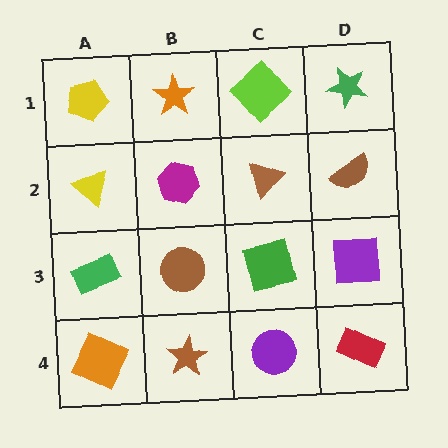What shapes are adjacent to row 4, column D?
A purple square (row 3, column D), a purple circle (row 4, column C).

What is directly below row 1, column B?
A magenta hexagon.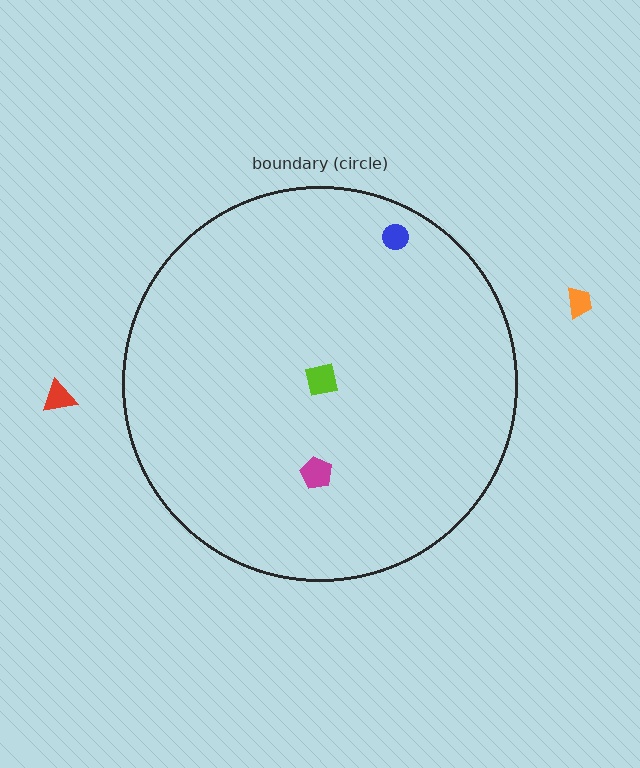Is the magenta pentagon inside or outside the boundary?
Inside.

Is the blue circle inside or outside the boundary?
Inside.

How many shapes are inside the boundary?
3 inside, 2 outside.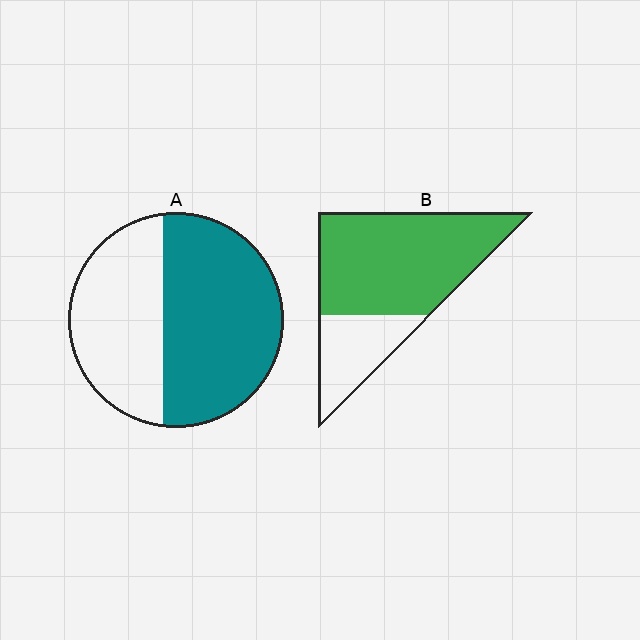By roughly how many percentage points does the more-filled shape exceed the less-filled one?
By roughly 15 percentage points (B over A).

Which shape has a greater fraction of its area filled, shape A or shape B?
Shape B.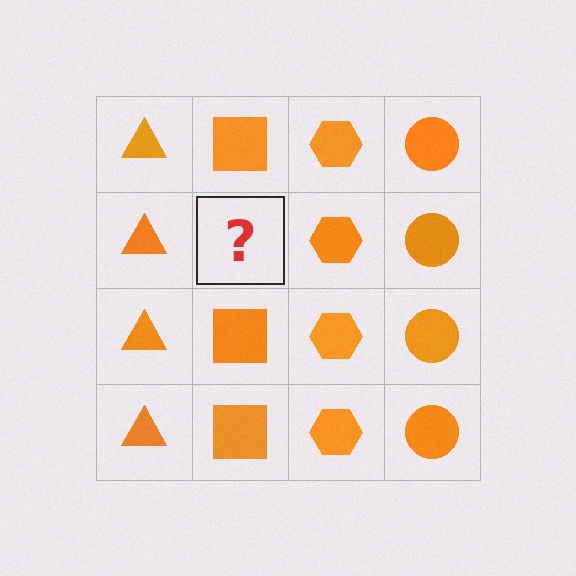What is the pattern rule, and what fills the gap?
The rule is that each column has a consistent shape. The gap should be filled with an orange square.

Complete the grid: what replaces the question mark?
The question mark should be replaced with an orange square.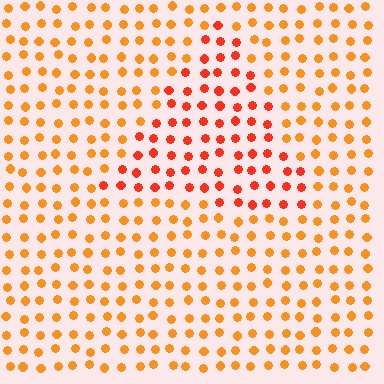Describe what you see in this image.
The image is filled with small orange elements in a uniform arrangement. A triangle-shaped region is visible where the elements are tinted to a slightly different hue, forming a subtle color boundary.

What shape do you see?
I see a triangle.